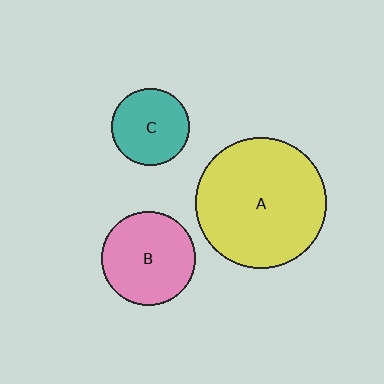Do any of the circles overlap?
No, none of the circles overlap.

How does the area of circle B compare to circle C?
Approximately 1.5 times.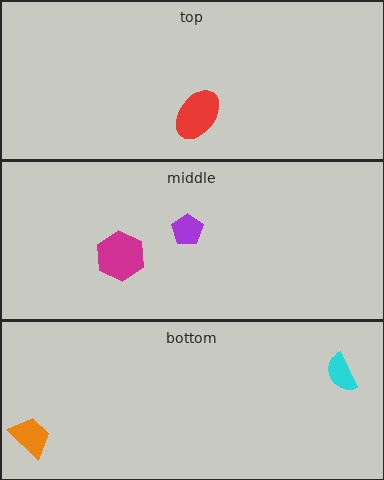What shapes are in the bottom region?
The orange trapezoid, the cyan semicircle.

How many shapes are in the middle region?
2.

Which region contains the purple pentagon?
The middle region.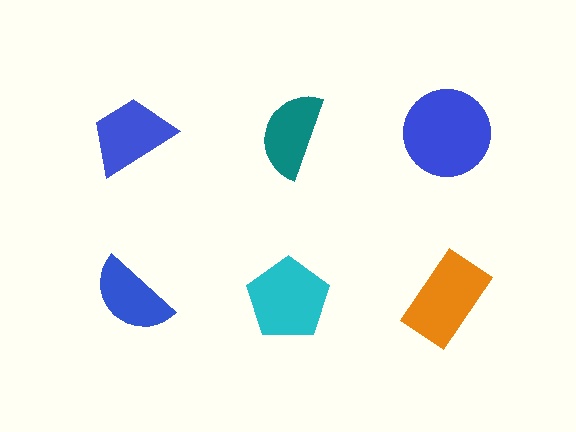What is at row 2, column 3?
An orange rectangle.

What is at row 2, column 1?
A blue semicircle.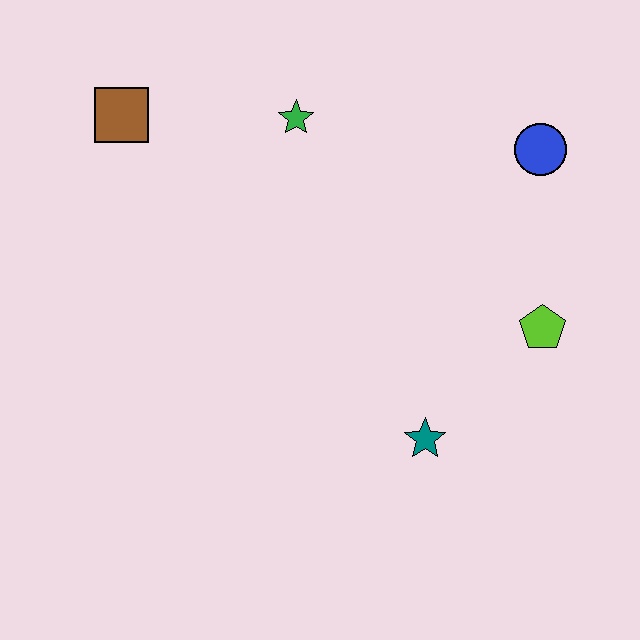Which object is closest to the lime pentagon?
The teal star is closest to the lime pentagon.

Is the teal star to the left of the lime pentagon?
Yes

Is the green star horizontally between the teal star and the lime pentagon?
No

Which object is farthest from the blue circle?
The brown square is farthest from the blue circle.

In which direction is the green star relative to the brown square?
The green star is to the right of the brown square.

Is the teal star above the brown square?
No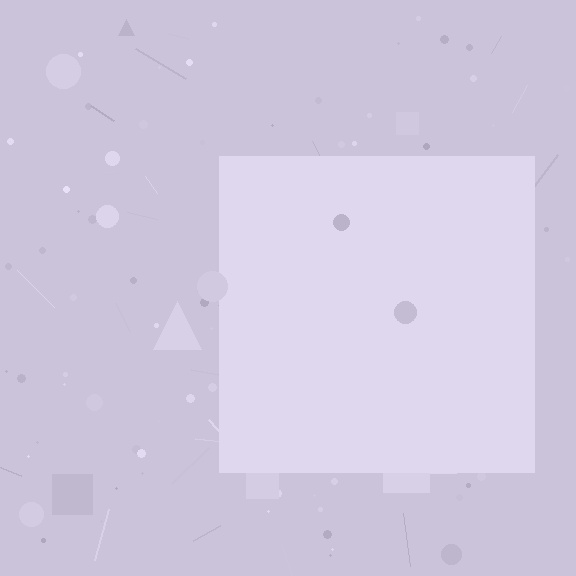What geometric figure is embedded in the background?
A square is embedded in the background.